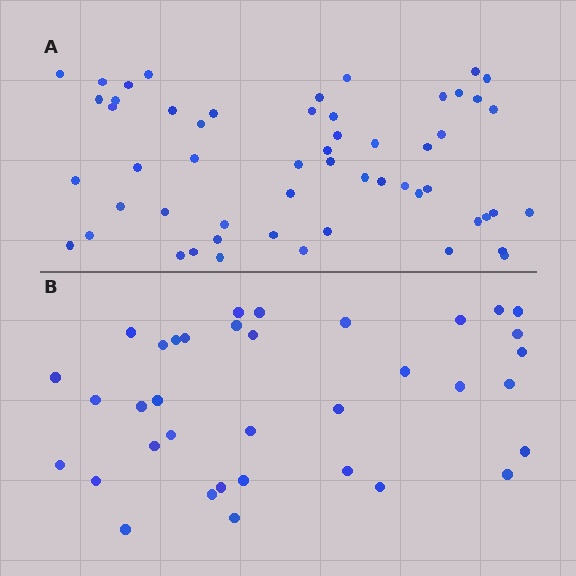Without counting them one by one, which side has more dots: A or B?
Region A (the top region) has more dots.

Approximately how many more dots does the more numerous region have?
Region A has approximately 20 more dots than region B.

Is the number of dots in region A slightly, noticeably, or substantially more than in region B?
Region A has substantially more. The ratio is roughly 1.5 to 1.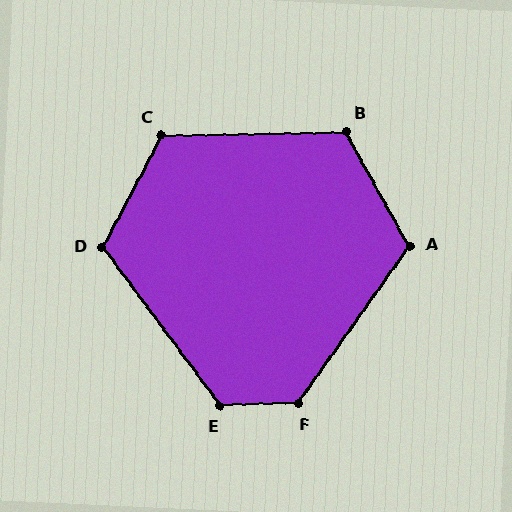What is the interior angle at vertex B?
Approximately 118 degrees (obtuse).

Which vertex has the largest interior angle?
F, at approximately 126 degrees.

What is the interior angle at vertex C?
Approximately 119 degrees (obtuse).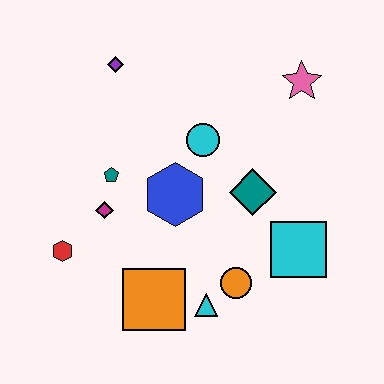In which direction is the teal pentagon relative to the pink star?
The teal pentagon is to the left of the pink star.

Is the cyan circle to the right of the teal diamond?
No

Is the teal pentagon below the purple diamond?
Yes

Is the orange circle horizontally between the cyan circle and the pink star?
Yes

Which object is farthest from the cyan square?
The purple diamond is farthest from the cyan square.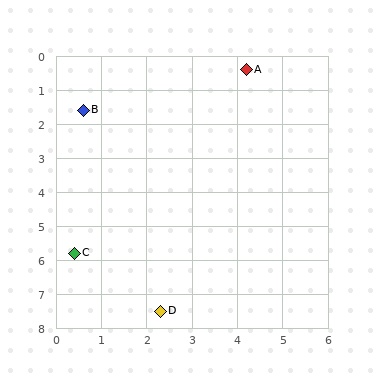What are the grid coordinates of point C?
Point C is at approximately (0.4, 5.8).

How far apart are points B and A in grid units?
Points B and A are about 3.8 grid units apart.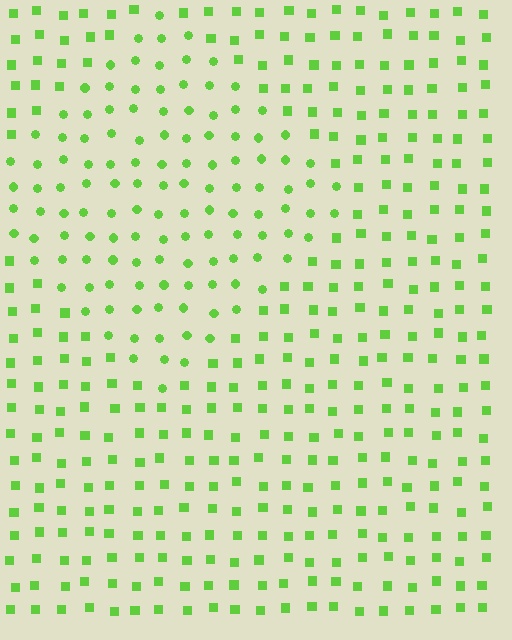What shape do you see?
I see a diamond.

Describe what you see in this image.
The image is filled with small lime elements arranged in a uniform grid. A diamond-shaped region contains circles, while the surrounding area contains squares. The boundary is defined purely by the change in element shape.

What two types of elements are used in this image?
The image uses circles inside the diamond region and squares outside it.